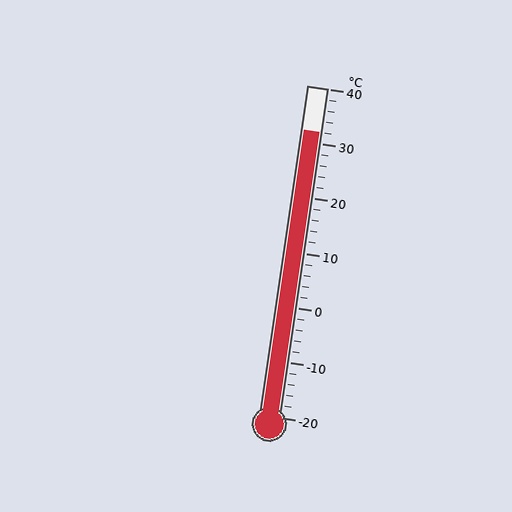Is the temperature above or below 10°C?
The temperature is above 10°C.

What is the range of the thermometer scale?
The thermometer scale ranges from -20°C to 40°C.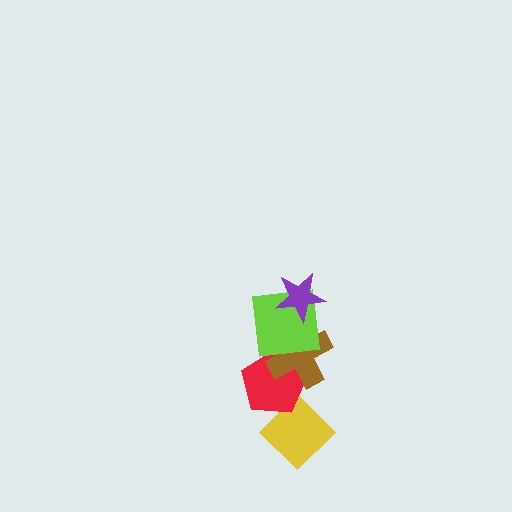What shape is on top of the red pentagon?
The brown cross is on top of the red pentagon.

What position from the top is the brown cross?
The brown cross is 3rd from the top.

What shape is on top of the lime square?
The purple star is on top of the lime square.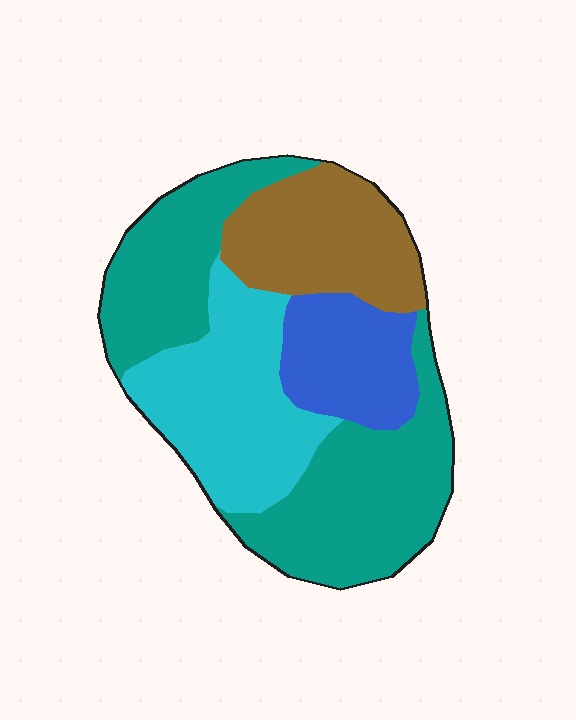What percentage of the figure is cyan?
Cyan covers around 25% of the figure.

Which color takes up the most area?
Teal, at roughly 40%.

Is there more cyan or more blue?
Cyan.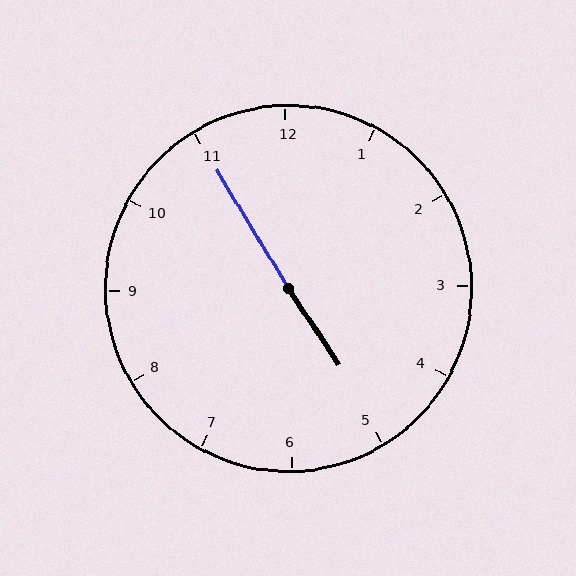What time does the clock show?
4:55.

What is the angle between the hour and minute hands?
Approximately 178 degrees.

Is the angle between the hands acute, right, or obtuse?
It is obtuse.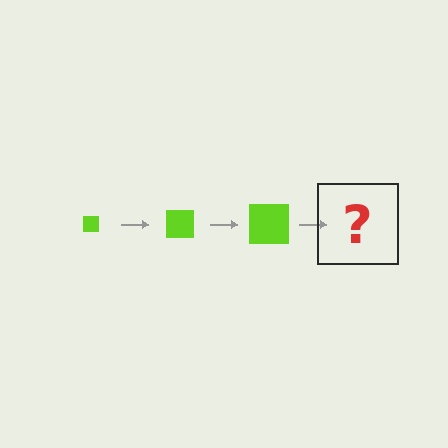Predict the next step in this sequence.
The next step is a lime square, larger than the previous one.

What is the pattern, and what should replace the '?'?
The pattern is that the square gets progressively larger each step. The '?' should be a lime square, larger than the previous one.